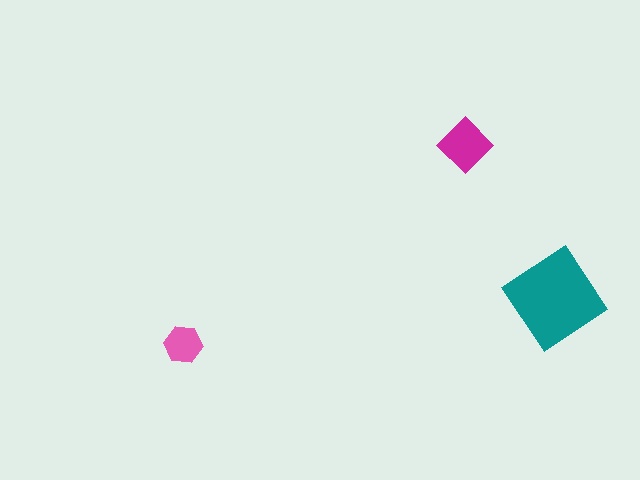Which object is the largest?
The teal diamond.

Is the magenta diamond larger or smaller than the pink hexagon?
Larger.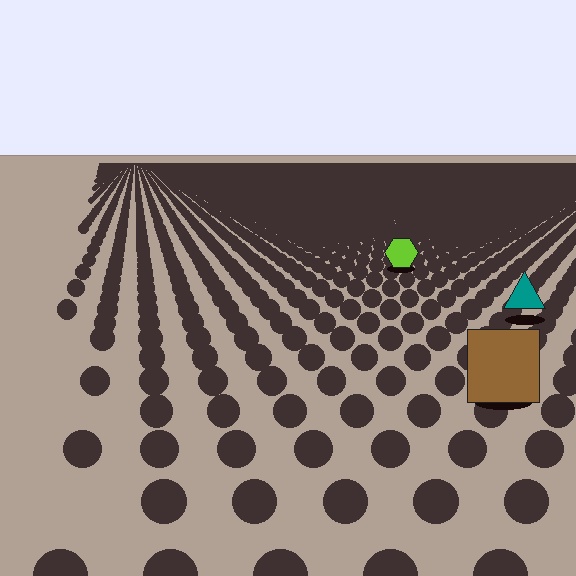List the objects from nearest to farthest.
From nearest to farthest: the brown square, the teal triangle, the lime hexagon.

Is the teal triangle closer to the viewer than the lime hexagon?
Yes. The teal triangle is closer — you can tell from the texture gradient: the ground texture is coarser near it.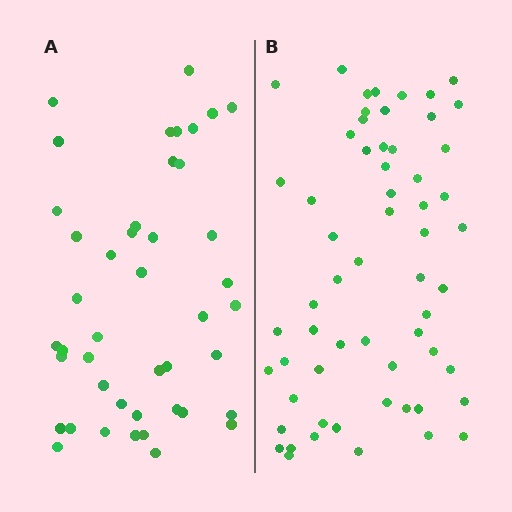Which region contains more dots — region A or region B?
Region B (the right region) has more dots.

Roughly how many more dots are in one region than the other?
Region B has approximately 15 more dots than region A.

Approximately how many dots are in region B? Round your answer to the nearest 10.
About 60 dots.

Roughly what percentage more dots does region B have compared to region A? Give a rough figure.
About 35% more.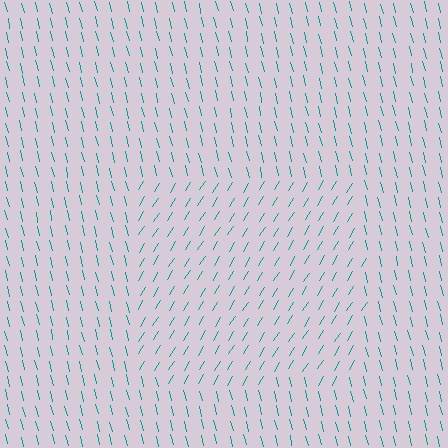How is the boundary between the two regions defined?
The boundary is defined purely by a change in line orientation (approximately 45 degrees difference). All lines are the same color and thickness.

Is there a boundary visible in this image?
Yes, there is a texture boundary formed by a change in line orientation.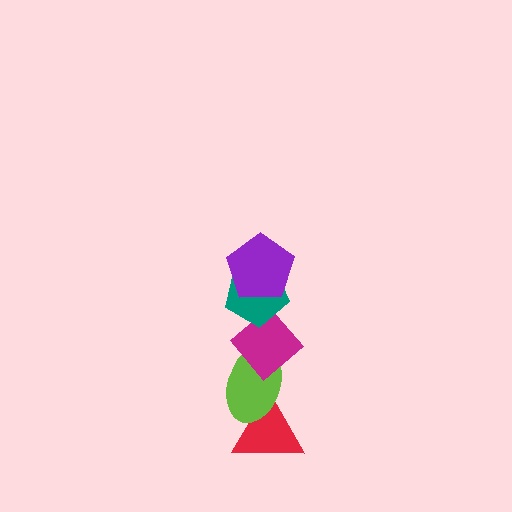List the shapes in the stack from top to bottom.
From top to bottom: the purple pentagon, the teal pentagon, the magenta diamond, the lime ellipse, the red triangle.